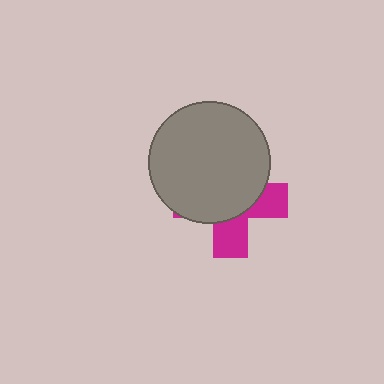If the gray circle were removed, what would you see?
You would see the complete magenta cross.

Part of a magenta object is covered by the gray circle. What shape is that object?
It is a cross.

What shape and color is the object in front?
The object in front is a gray circle.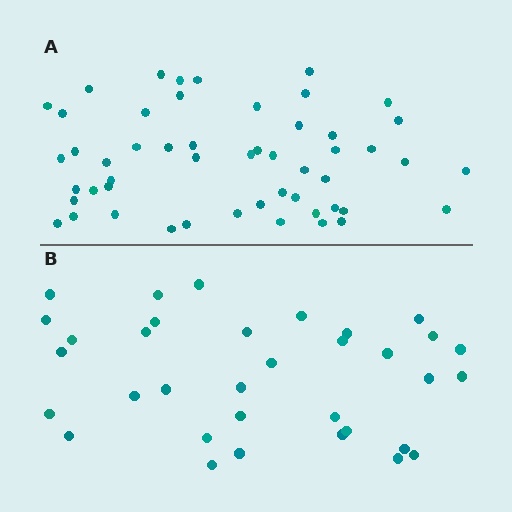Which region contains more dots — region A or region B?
Region A (the top region) has more dots.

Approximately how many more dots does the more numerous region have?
Region A has approximately 20 more dots than region B.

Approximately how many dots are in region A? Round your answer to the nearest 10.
About 50 dots. (The exact count is 52, which rounds to 50.)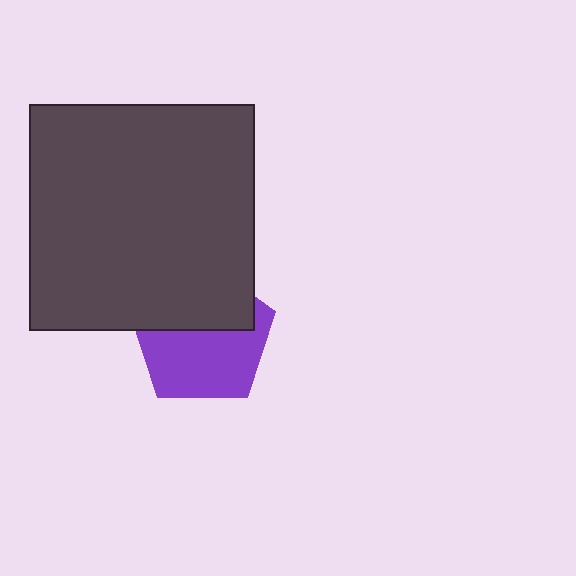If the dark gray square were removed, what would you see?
You would see the complete purple pentagon.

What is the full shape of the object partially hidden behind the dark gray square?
The partially hidden object is a purple pentagon.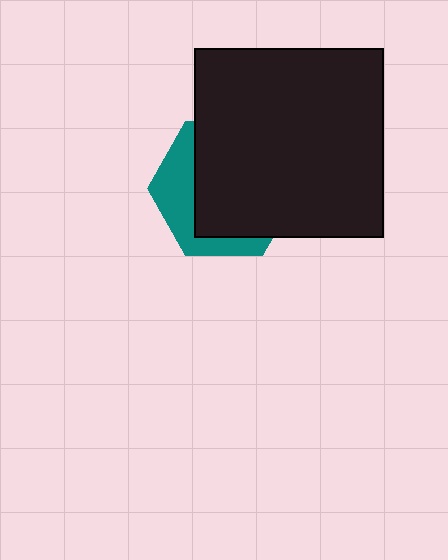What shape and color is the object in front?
The object in front is a black square.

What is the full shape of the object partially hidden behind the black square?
The partially hidden object is a teal hexagon.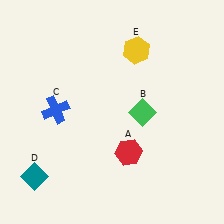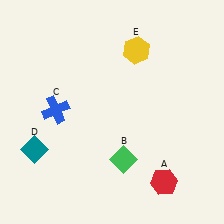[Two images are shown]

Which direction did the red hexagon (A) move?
The red hexagon (A) moved right.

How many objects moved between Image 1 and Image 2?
3 objects moved between the two images.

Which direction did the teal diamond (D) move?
The teal diamond (D) moved up.